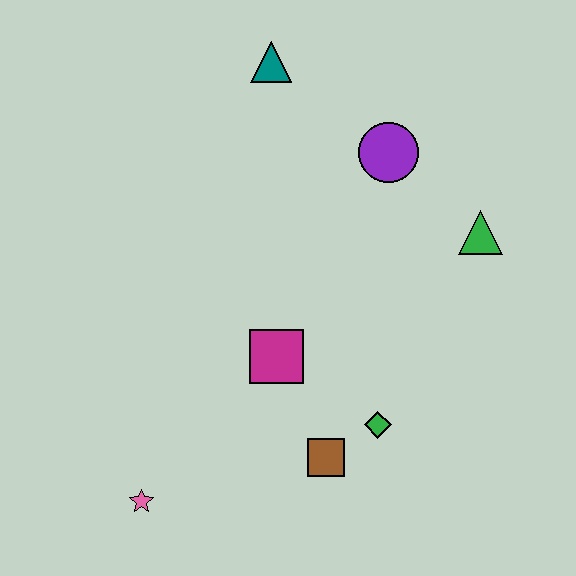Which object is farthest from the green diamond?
The teal triangle is farthest from the green diamond.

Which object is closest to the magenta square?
The brown square is closest to the magenta square.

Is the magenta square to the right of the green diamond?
No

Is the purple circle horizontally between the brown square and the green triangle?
Yes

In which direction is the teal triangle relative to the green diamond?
The teal triangle is above the green diamond.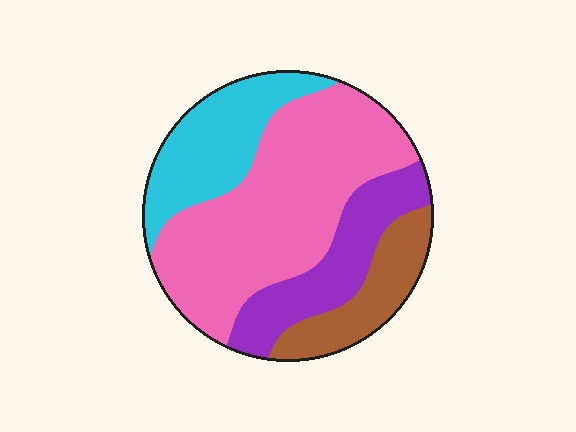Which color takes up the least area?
Brown, at roughly 15%.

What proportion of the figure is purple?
Purple takes up about one sixth (1/6) of the figure.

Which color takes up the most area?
Pink, at roughly 50%.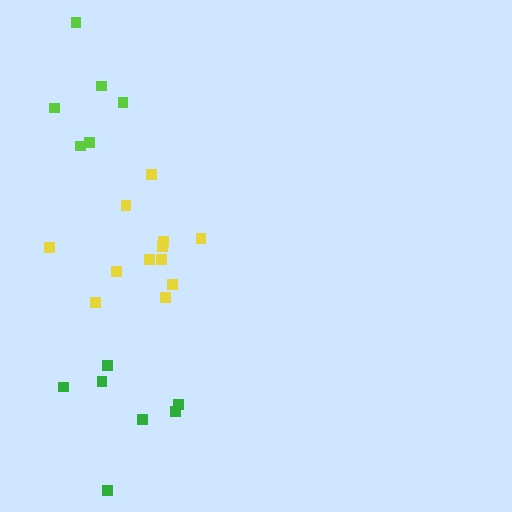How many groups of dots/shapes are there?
There are 3 groups.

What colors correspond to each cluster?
The clusters are colored: yellow, green, lime.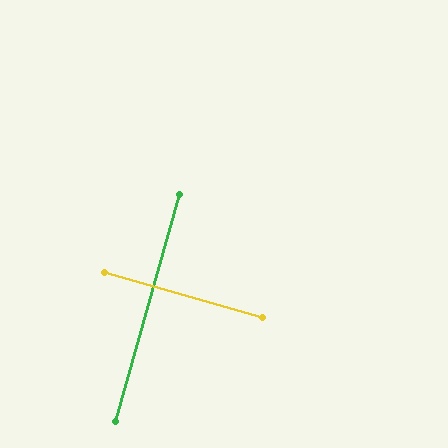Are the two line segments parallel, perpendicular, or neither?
Perpendicular — they meet at approximately 90°.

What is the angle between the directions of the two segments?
Approximately 90 degrees.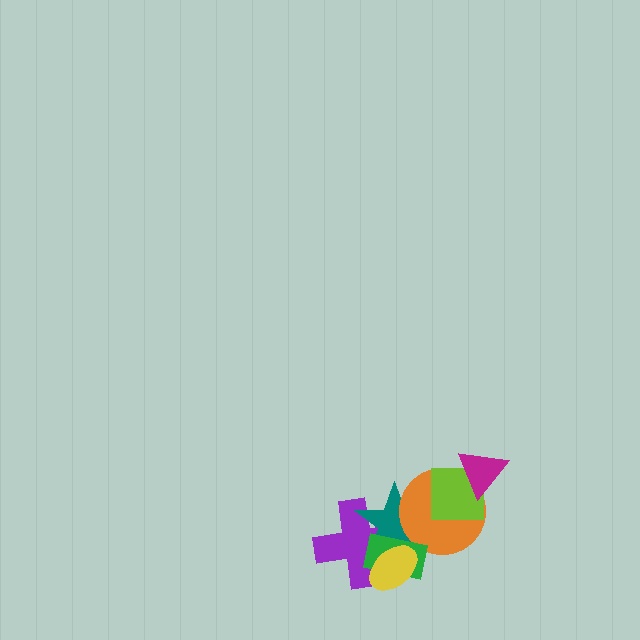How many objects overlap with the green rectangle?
4 objects overlap with the green rectangle.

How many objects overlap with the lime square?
2 objects overlap with the lime square.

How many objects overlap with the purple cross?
3 objects overlap with the purple cross.